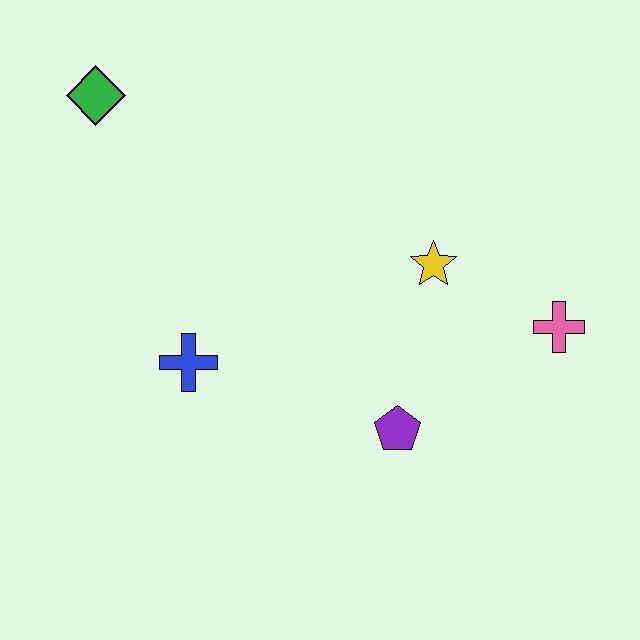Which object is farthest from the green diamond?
The pink cross is farthest from the green diamond.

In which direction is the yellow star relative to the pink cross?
The yellow star is to the left of the pink cross.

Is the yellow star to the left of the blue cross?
No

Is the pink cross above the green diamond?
No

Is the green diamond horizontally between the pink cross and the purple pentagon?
No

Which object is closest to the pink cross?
The yellow star is closest to the pink cross.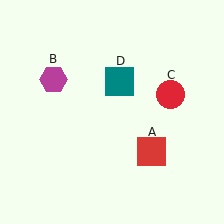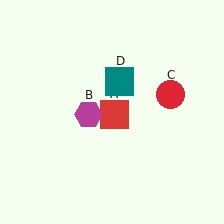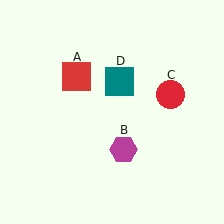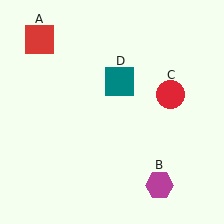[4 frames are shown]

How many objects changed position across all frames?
2 objects changed position: red square (object A), magenta hexagon (object B).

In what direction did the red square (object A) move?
The red square (object A) moved up and to the left.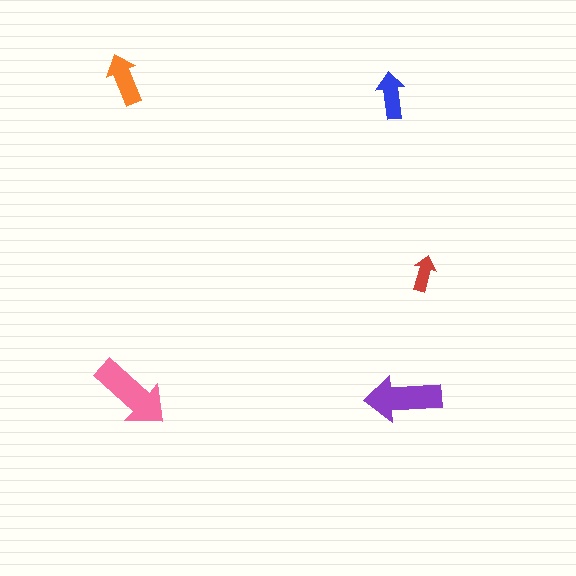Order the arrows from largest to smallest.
the pink one, the purple one, the orange one, the blue one, the red one.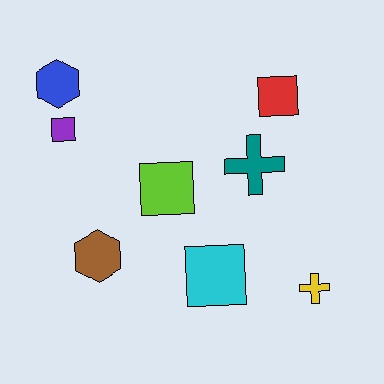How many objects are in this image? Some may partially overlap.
There are 8 objects.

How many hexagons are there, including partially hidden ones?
There are 2 hexagons.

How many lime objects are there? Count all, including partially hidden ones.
There is 1 lime object.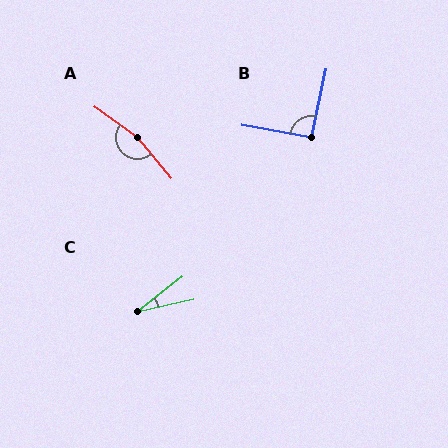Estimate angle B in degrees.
Approximately 92 degrees.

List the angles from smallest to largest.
C (25°), B (92°), A (166°).